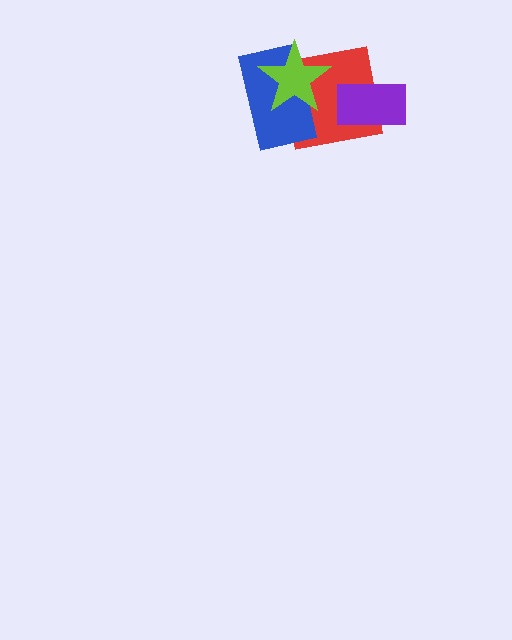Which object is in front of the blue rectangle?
The lime star is in front of the blue rectangle.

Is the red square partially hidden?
Yes, it is partially covered by another shape.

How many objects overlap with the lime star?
2 objects overlap with the lime star.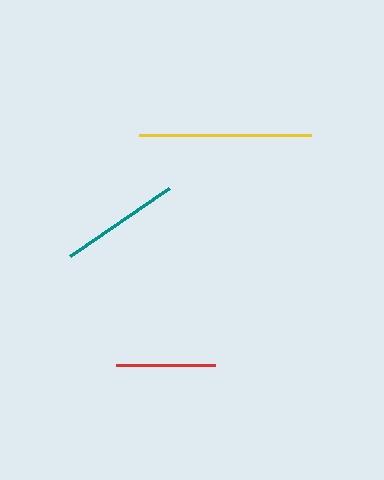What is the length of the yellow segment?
The yellow segment is approximately 173 pixels long.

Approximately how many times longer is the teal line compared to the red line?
The teal line is approximately 1.2 times the length of the red line.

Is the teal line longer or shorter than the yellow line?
The yellow line is longer than the teal line.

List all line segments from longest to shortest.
From longest to shortest: yellow, teal, red.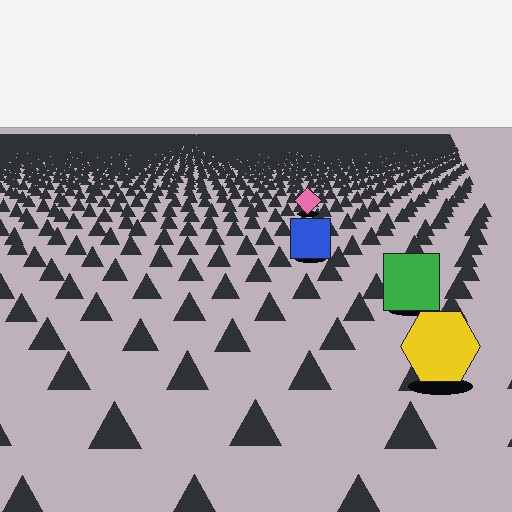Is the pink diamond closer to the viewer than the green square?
No. The green square is closer — you can tell from the texture gradient: the ground texture is coarser near it.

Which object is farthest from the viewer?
The pink diamond is farthest from the viewer. It appears smaller and the ground texture around it is denser.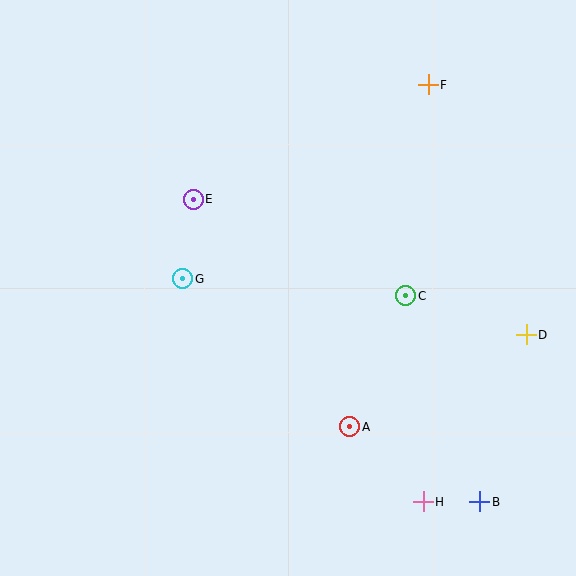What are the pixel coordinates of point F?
Point F is at (428, 85).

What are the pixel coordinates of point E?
Point E is at (193, 199).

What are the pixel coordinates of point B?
Point B is at (480, 502).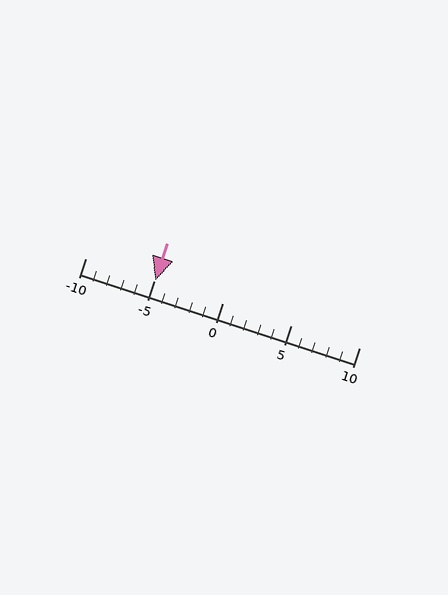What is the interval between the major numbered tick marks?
The major tick marks are spaced 5 units apart.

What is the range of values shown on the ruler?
The ruler shows values from -10 to 10.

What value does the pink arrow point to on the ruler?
The pink arrow points to approximately -5.